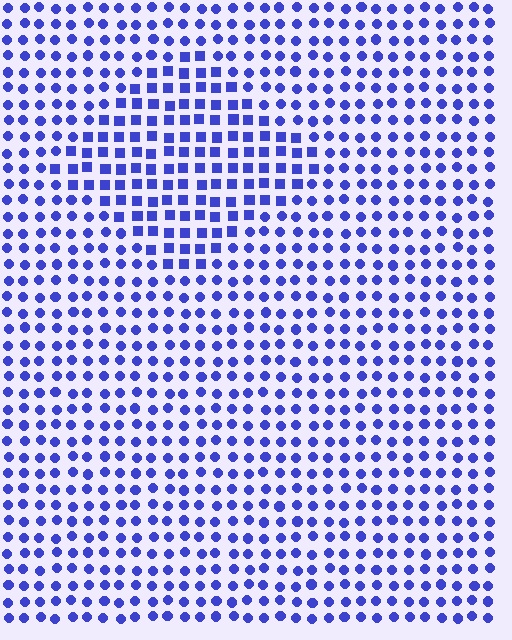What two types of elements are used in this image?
The image uses squares inside the diamond region and circles outside it.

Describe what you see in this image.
The image is filled with small blue elements arranged in a uniform grid. A diamond-shaped region contains squares, while the surrounding area contains circles. The boundary is defined purely by the change in element shape.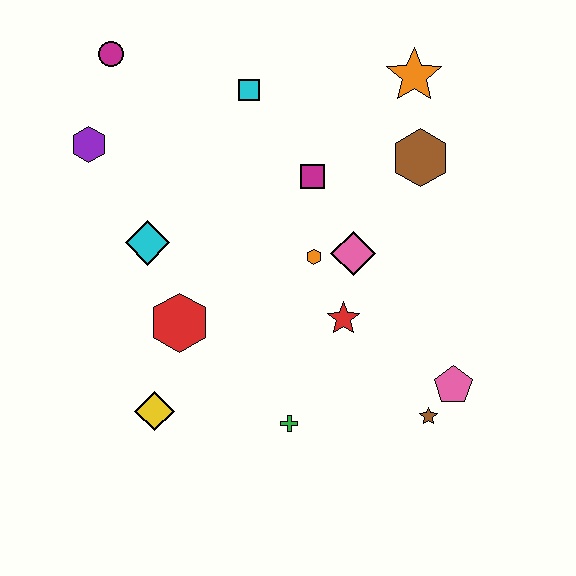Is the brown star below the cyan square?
Yes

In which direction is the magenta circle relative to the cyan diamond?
The magenta circle is above the cyan diamond.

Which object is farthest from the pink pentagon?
The magenta circle is farthest from the pink pentagon.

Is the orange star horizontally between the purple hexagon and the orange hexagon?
No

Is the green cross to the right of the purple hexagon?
Yes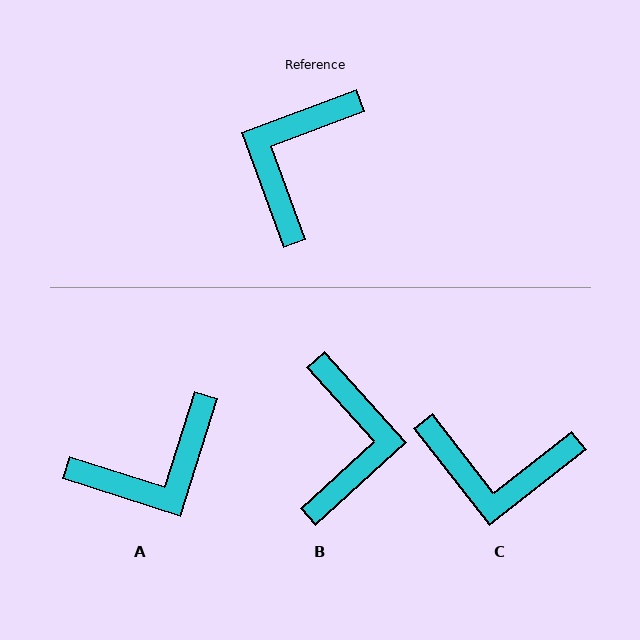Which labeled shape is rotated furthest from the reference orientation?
B, about 158 degrees away.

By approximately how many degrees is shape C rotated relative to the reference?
Approximately 108 degrees counter-clockwise.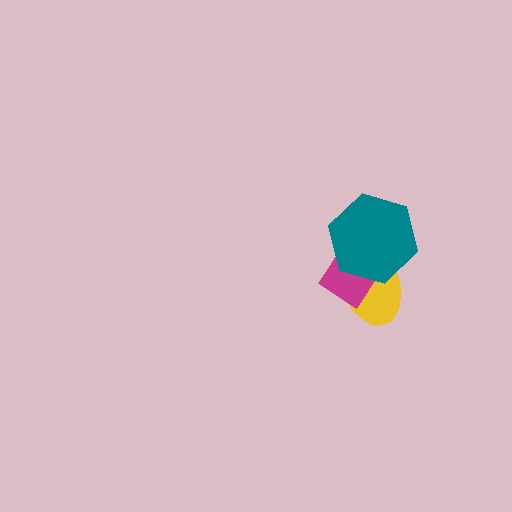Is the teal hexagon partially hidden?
No, no other shape covers it.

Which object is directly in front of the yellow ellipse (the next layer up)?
The magenta diamond is directly in front of the yellow ellipse.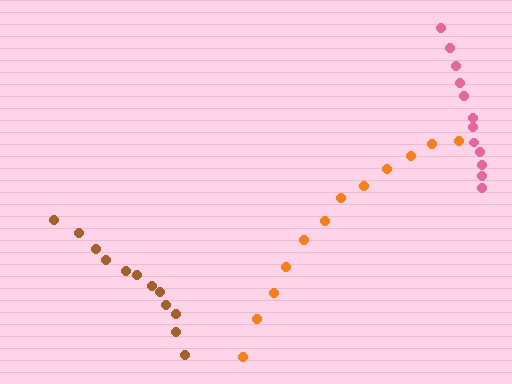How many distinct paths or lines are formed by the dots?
There are 3 distinct paths.